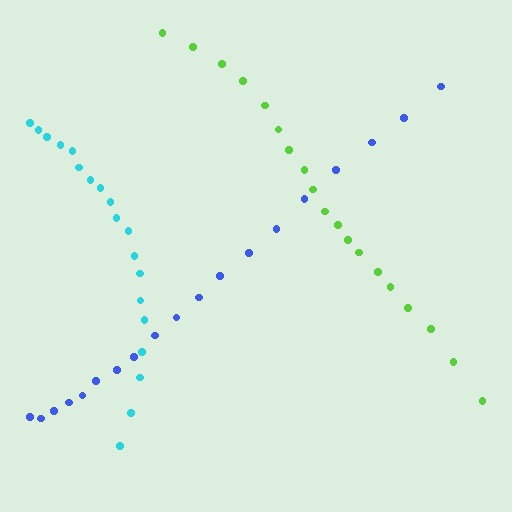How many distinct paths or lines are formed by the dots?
There are 3 distinct paths.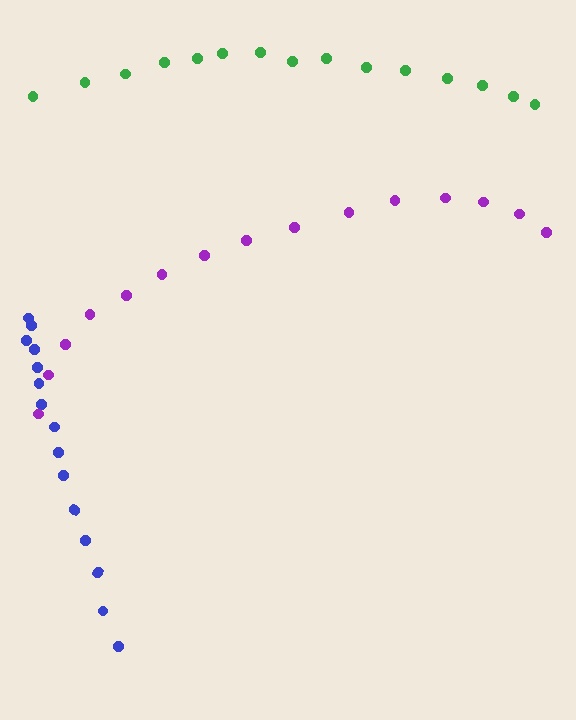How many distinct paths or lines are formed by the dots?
There are 3 distinct paths.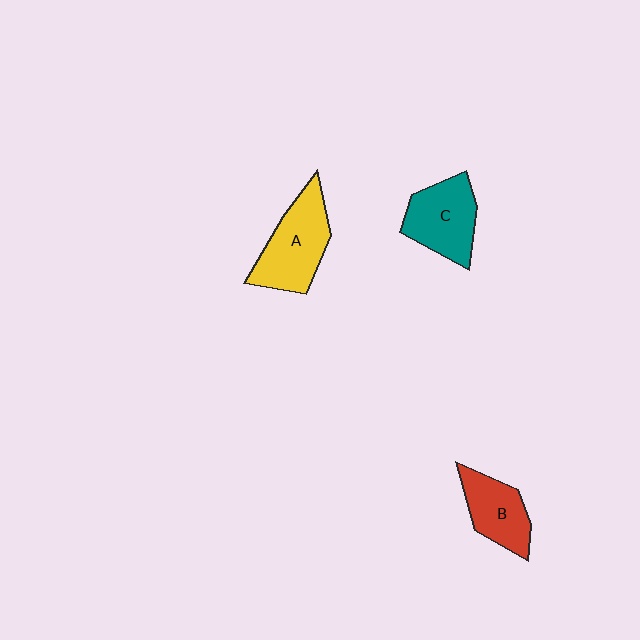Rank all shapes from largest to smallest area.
From largest to smallest: A (yellow), C (teal), B (red).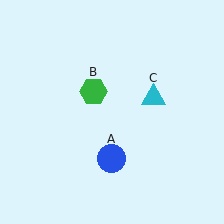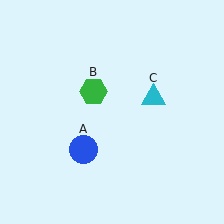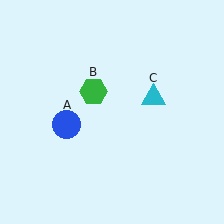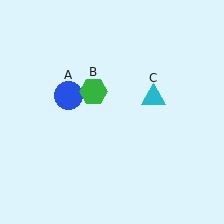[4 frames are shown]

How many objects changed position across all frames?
1 object changed position: blue circle (object A).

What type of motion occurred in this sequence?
The blue circle (object A) rotated clockwise around the center of the scene.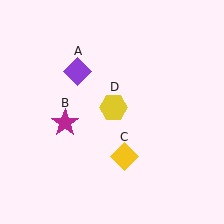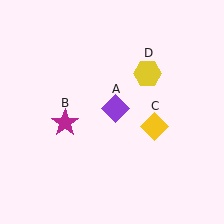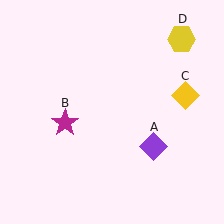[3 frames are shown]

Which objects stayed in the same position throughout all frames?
Magenta star (object B) remained stationary.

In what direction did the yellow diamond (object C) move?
The yellow diamond (object C) moved up and to the right.